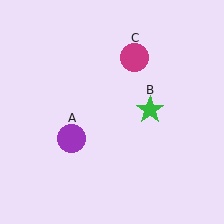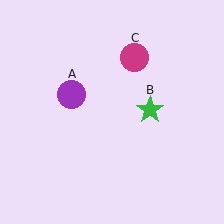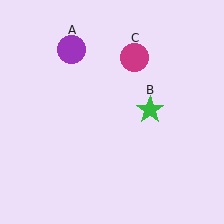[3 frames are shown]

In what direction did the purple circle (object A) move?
The purple circle (object A) moved up.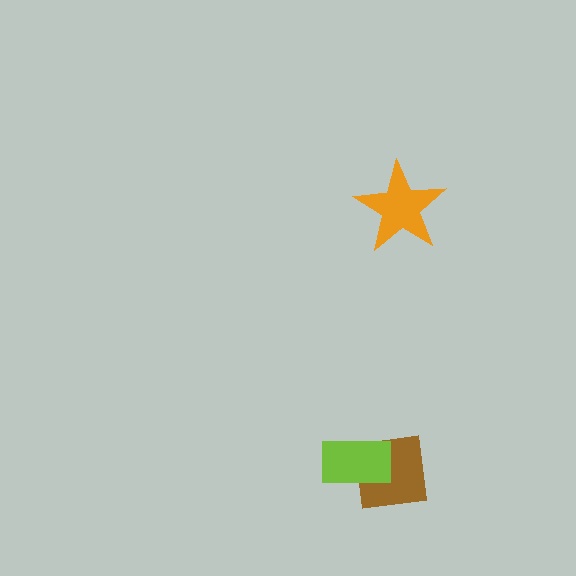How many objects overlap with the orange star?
0 objects overlap with the orange star.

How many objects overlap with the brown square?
1 object overlaps with the brown square.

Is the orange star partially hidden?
No, no other shape covers it.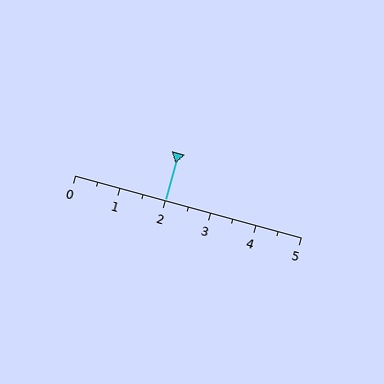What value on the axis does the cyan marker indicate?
The marker indicates approximately 2.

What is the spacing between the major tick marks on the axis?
The major ticks are spaced 1 apart.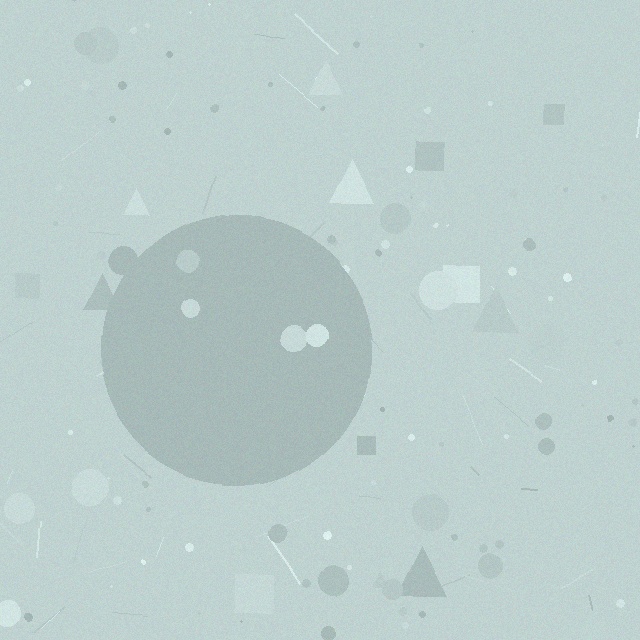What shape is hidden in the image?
A circle is hidden in the image.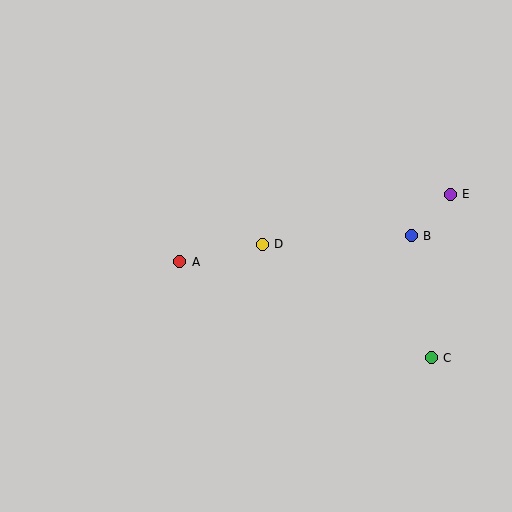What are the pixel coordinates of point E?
Point E is at (450, 194).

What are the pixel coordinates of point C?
Point C is at (431, 358).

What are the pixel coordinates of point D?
Point D is at (262, 244).